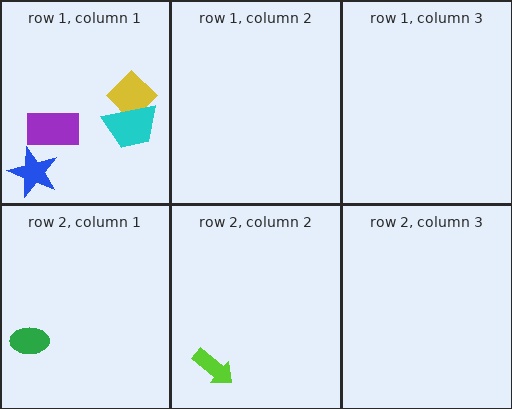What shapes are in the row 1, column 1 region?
The yellow diamond, the blue star, the cyan trapezoid, the purple rectangle.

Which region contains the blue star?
The row 1, column 1 region.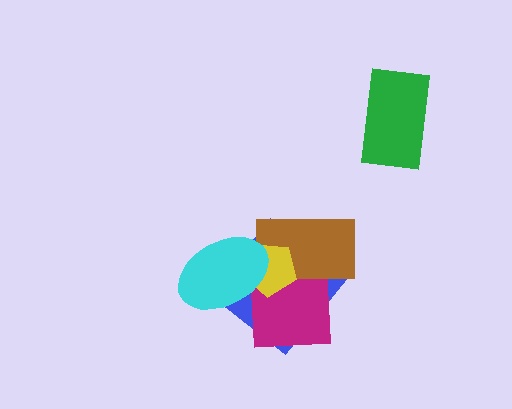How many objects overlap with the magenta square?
4 objects overlap with the magenta square.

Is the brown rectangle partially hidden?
Yes, it is partially covered by another shape.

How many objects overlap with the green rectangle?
0 objects overlap with the green rectangle.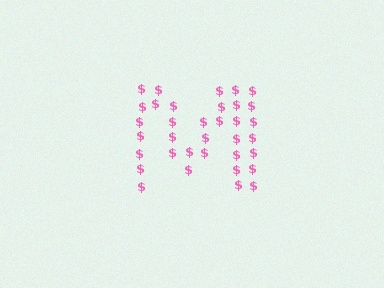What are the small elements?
The small elements are dollar signs.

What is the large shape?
The large shape is the letter M.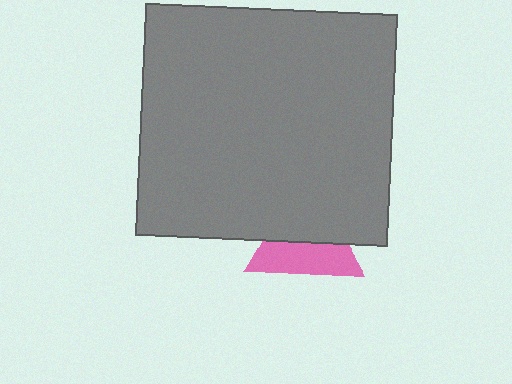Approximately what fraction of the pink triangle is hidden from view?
Roughly 51% of the pink triangle is hidden behind the gray rectangle.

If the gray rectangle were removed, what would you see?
You would see the complete pink triangle.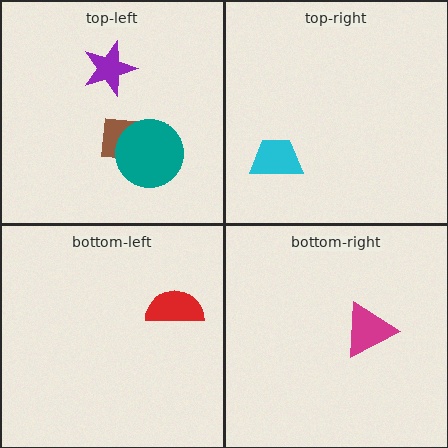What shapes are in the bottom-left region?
The red semicircle.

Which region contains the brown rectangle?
The top-left region.